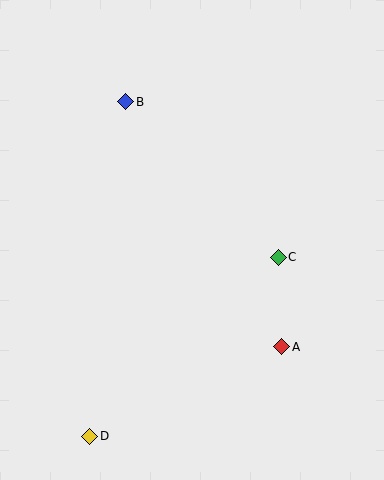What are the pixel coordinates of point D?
Point D is at (90, 436).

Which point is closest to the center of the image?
Point C at (278, 257) is closest to the center.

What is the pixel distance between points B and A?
The distance between B and A is 291 pixels.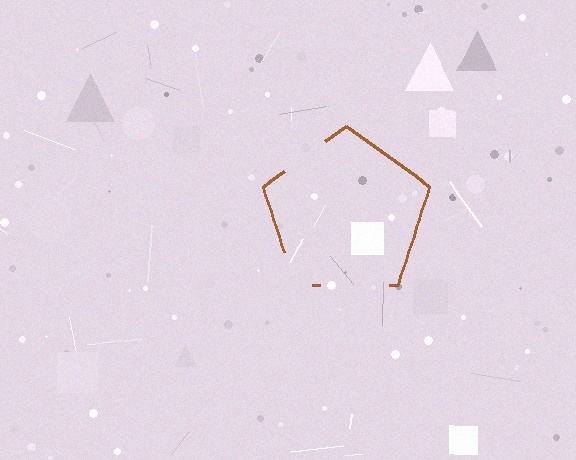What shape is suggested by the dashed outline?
The dashed outline suggests a pentagon.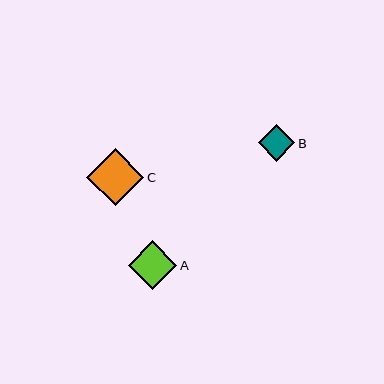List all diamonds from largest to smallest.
From largest to smallest: C, A, B.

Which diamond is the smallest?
Diamond B is the smallest with a size of approximately 37 pixels.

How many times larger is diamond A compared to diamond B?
Diamond A is approximately 1.3 times the size of diamond B.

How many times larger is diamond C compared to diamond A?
Diamond C is approximately 1.2 times the size of diamond A.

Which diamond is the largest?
Diamond C is the largest with a size of approximately 57 pixels.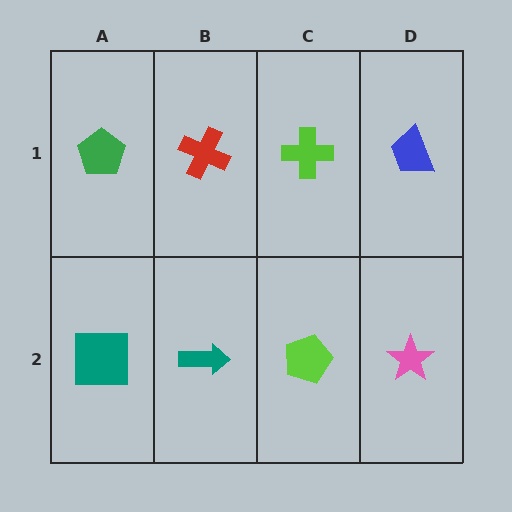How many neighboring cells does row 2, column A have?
2.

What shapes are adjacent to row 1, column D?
A pink star (row 2, column D), a lime cross (row 1, column C).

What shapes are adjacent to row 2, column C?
A lime cross (row 1, column C), a teal arrow (row 2, column B), a pink star (row 2, column D).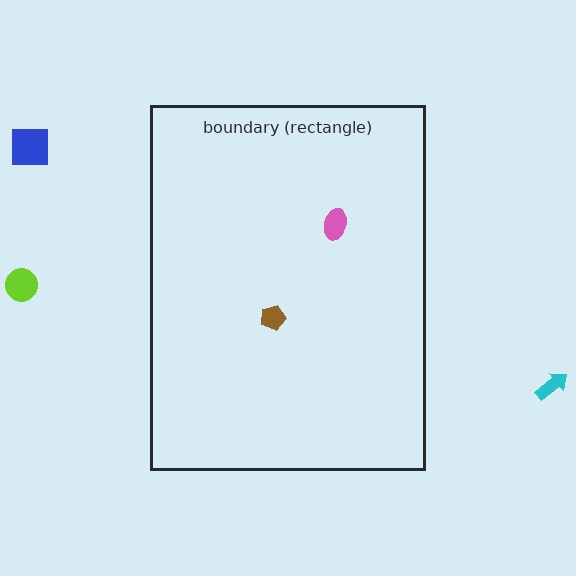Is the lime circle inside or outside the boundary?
Outside.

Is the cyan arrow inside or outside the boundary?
Outside.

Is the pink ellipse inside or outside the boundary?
Inside.